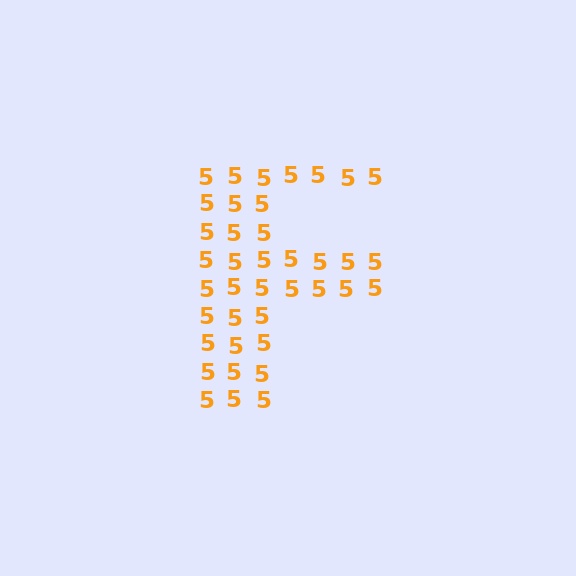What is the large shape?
The large shape is the letter F.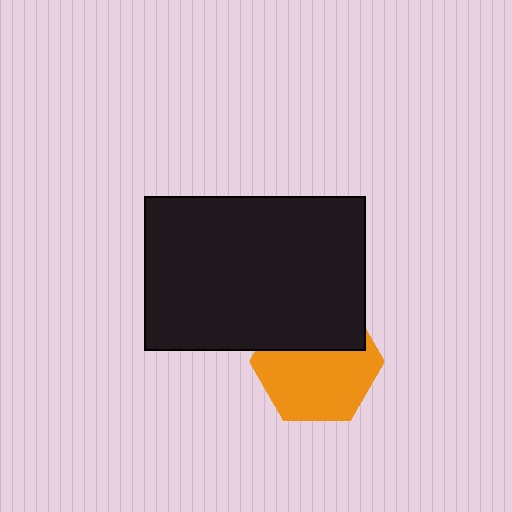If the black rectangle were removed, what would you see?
You would see the complete orange hexagon.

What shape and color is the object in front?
The object in front is a black rectangle.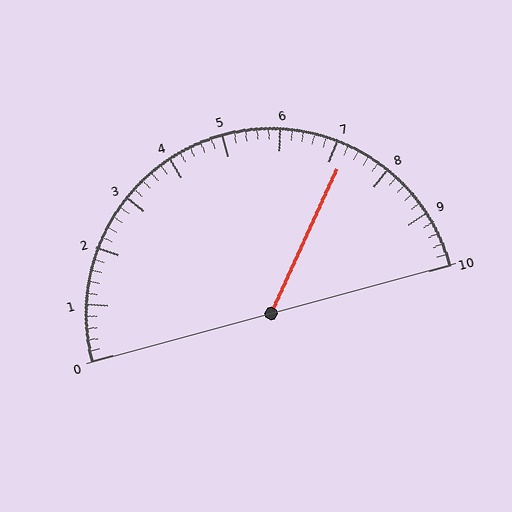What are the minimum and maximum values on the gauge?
The gauge ranges from 0 to 10.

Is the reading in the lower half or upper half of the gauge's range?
The reading is in the upper half of the range (0 to 10).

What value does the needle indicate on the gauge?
The needle indicates approximately 7.2.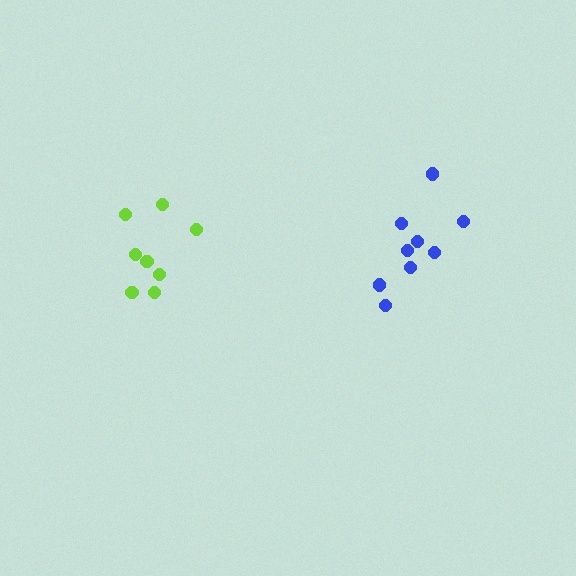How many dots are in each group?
Group 1: 8 dots, Group 2: 9 dots (17 total).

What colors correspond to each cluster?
The clusters are colored: lime, blue.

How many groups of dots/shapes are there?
There are 2 groups.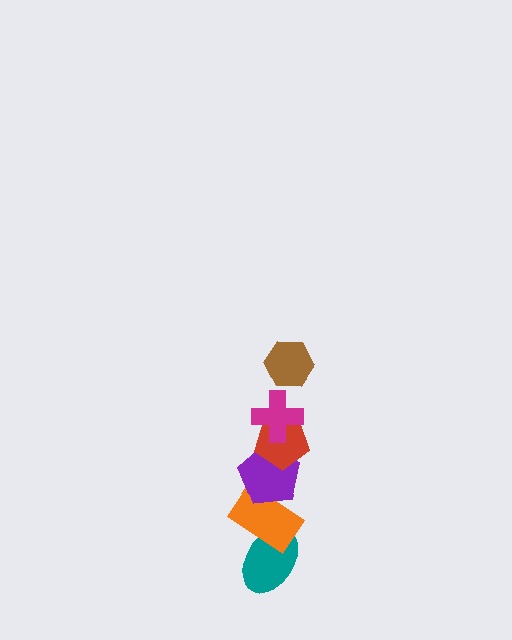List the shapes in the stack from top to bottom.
From top to bottom: the brown hexagon, the magenta cross, the red pentagon, the purple pentagon, the orange rectangle, the teal ellipse.